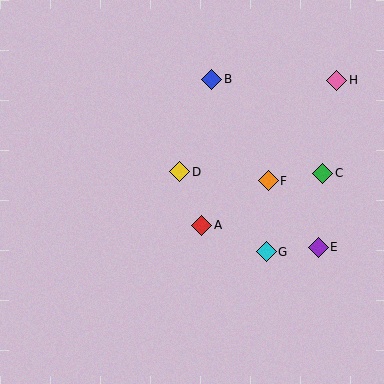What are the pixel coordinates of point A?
Point A is at (202, 225).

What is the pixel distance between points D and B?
The distance between D and B is 98 pixels.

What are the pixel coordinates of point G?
Point G is at (266, 252).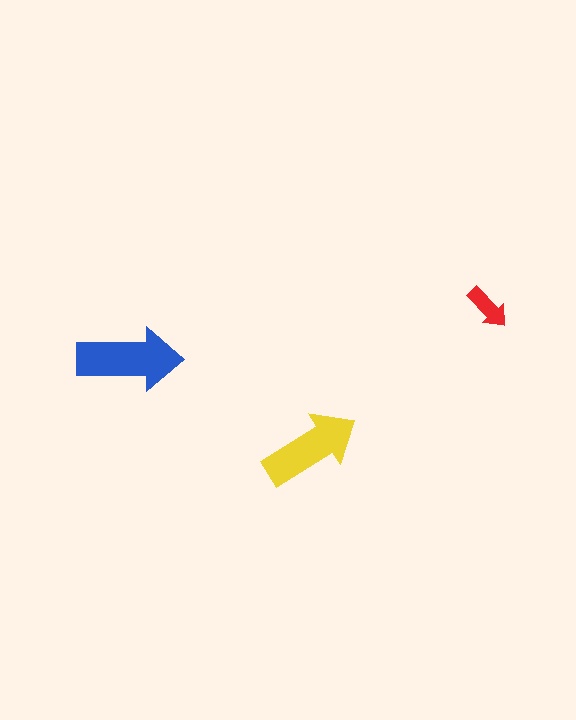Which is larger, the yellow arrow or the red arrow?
The yellow one.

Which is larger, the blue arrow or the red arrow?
The blue one.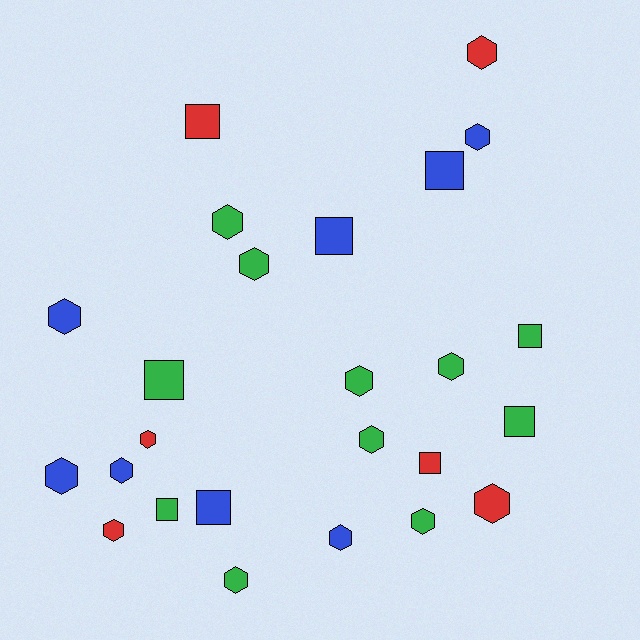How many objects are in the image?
There are 25 objects.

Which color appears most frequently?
Green, with 11 objects.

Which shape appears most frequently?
Hexagon, with 16 objects.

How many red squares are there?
There are 2 red squares.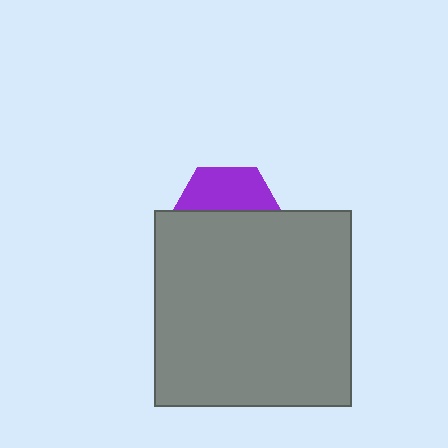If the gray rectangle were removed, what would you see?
You would see the complete purple hexagon.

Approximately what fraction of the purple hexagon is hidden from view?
Roughly 61% of the purple hexagon is hidden behind the gray rectangle.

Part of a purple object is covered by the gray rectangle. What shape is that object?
It is a hexagon.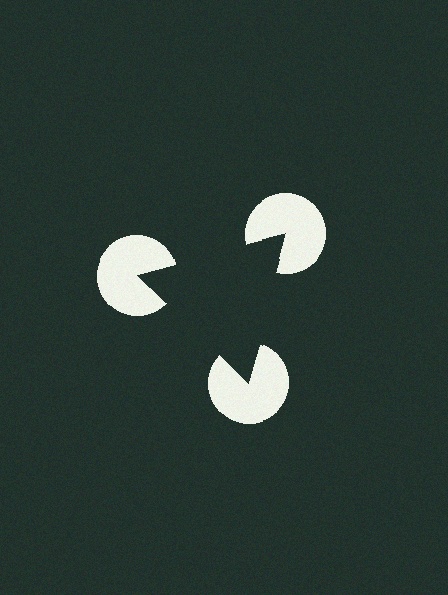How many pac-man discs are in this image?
There are 3 — one at each vertex of the illusory triangle.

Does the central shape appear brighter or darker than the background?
It typically appears slightly darker than the background, even though no actual brightness change is drawn.